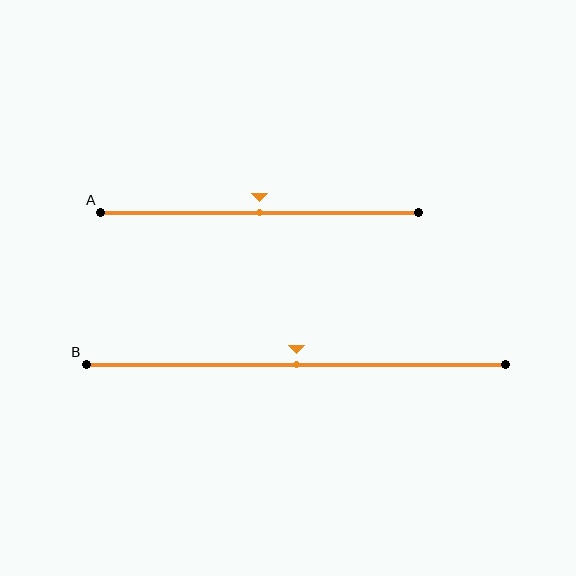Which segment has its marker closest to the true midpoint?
Segment A has its marker closest to the true midpoint.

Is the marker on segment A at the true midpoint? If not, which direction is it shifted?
Yes, the marker on segment A is at the true midpoint.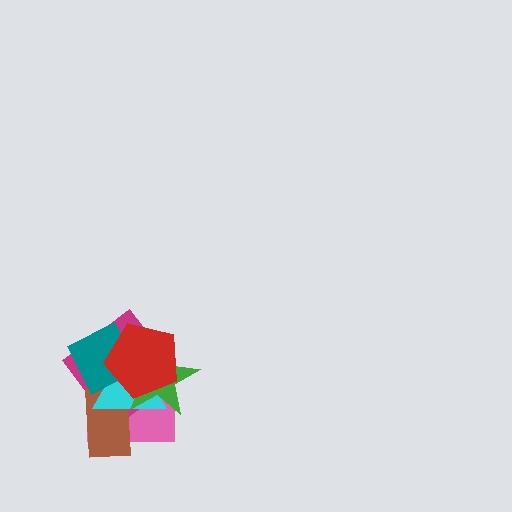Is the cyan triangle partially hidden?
Yes, it is partially covered by another shape.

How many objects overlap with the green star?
6 objects overlap with the green star.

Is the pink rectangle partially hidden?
Yes, it is partially covered by another shape.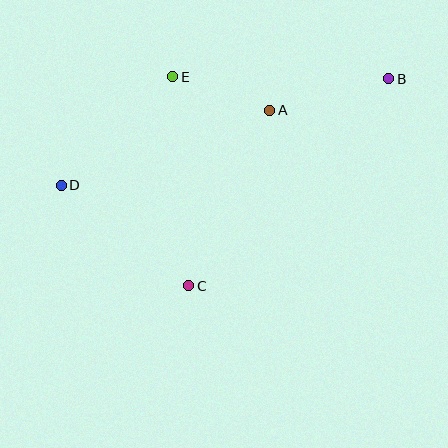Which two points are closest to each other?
Points A and E are closest to each other.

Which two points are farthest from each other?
Points B and D are farthest from each other.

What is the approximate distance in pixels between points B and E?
The distance between B and E is approximately 216 pixels.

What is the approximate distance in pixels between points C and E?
The distance between C and E is approximately 209 pixels.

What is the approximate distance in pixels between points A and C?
The distance between A and C is approximately 193 pixels.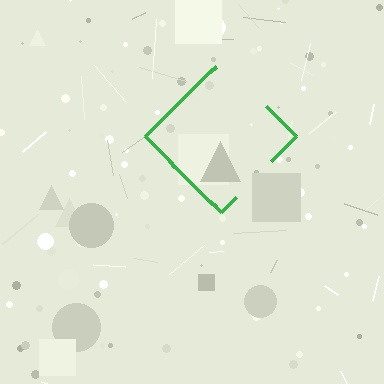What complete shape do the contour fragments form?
The contour fragments form a diamond.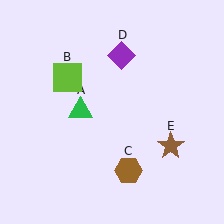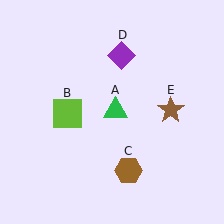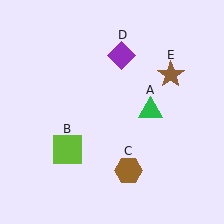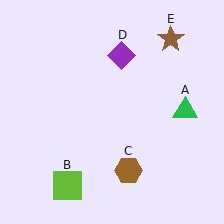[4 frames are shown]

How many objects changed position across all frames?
3 objects changed position: green triangle (object A), lime square (object B), brown star (object E).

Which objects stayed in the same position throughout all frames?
Brown hexagon (object C) and purple diamond (object D) remained stationary.